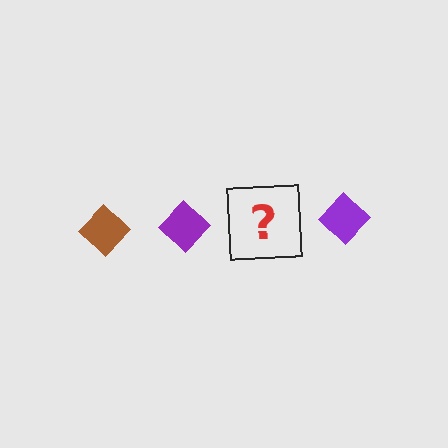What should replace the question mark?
The question mark should be replaced with a brown diamond.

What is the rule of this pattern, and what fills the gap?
The rule is that the pattern cycles through brown, purple diamonds. The gap should be filled with a brown diamond.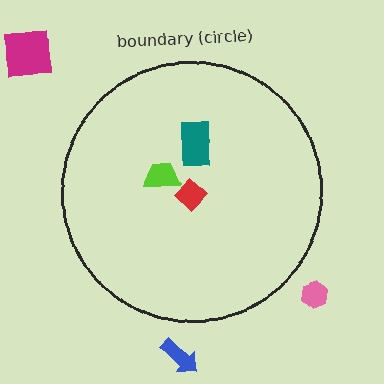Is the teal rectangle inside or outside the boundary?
Inside.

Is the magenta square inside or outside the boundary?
Outside.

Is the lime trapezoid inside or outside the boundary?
Inside.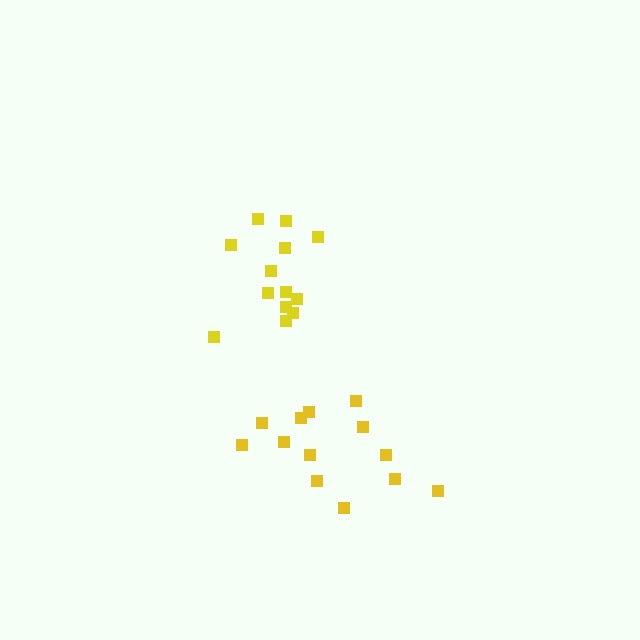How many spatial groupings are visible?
There are 2 spatial groupings.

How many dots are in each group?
Group 1: 13 dots, Group 2: 13 dots (26 total).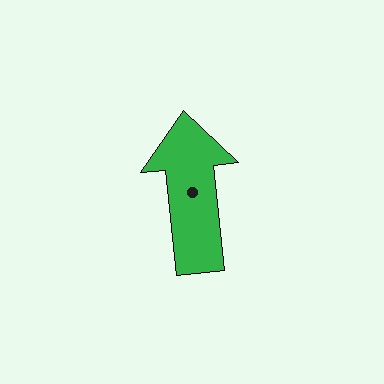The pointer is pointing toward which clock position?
Roughly 12 o'clock.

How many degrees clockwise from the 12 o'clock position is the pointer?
Approximately 354 degrees.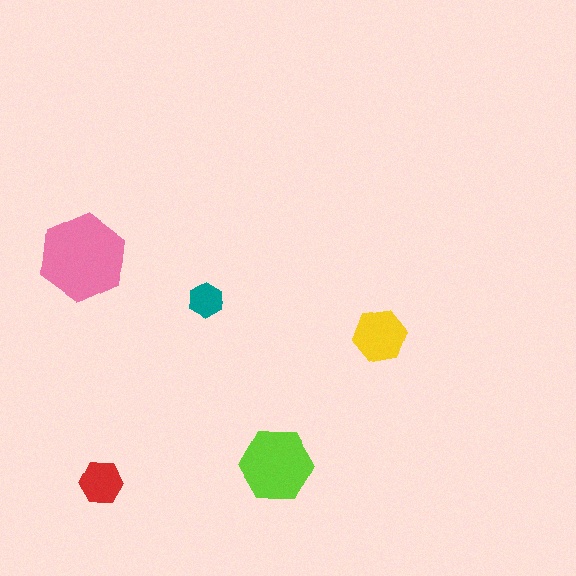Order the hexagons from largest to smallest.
the pink one, the lime one, the yellow one, the red one, the teal one.